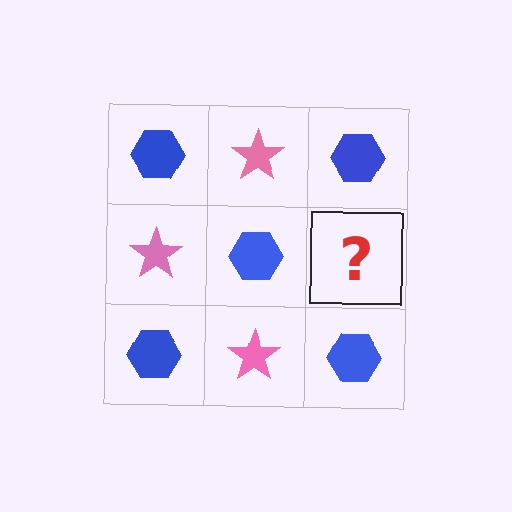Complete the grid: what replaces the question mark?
The question mark should be replaced with a pink star.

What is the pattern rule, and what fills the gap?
The rule is that it alternates blue hexagon and pink star in a checkerboard pattern. The gap should be filled with a pink star.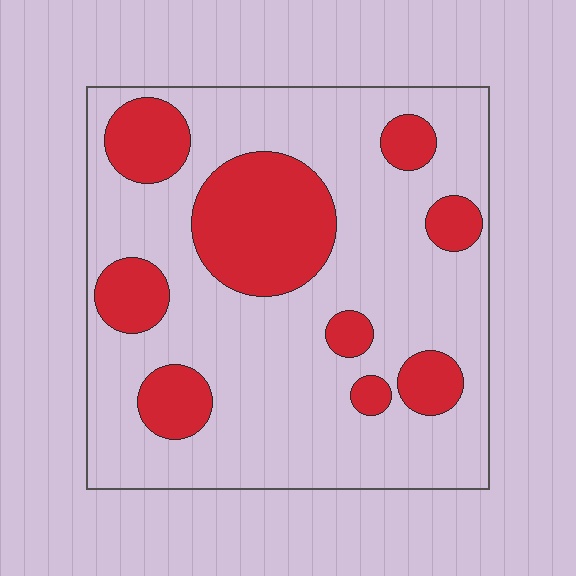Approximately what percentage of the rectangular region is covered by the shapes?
Approximately 25%.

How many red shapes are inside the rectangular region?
9.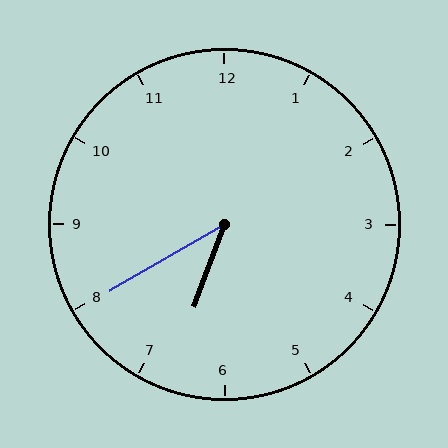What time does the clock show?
6:40.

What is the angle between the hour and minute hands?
Approximately 40 degrees.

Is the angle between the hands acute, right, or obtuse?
It is acute.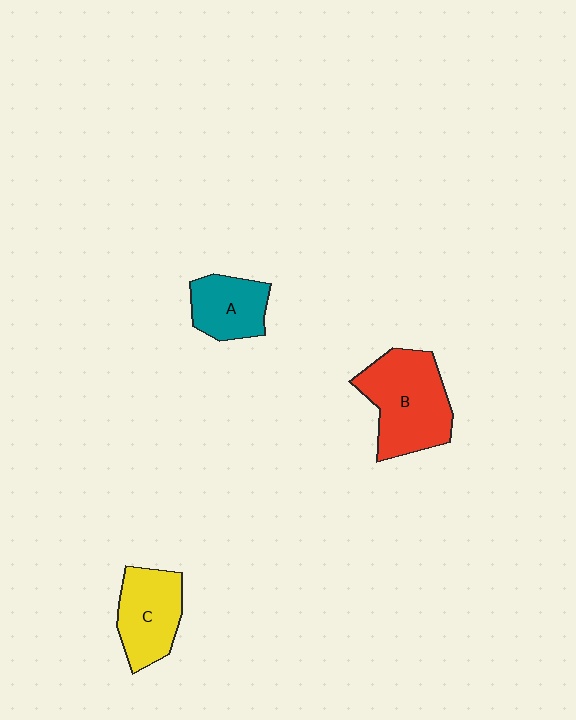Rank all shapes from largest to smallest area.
From largest to smallest: B (red), C (yellow), A (teal).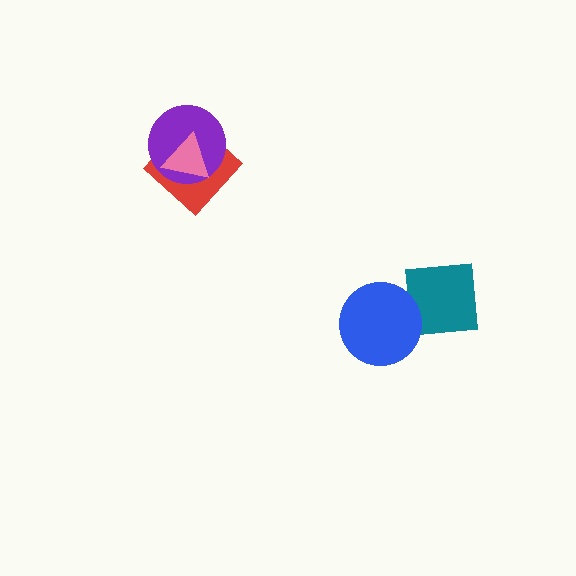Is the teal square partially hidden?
Yes, it is partially covered by another shape.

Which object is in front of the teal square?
The blue circle is in front of the teal square.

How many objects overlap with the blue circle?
1 object overlaps with the blue circle.